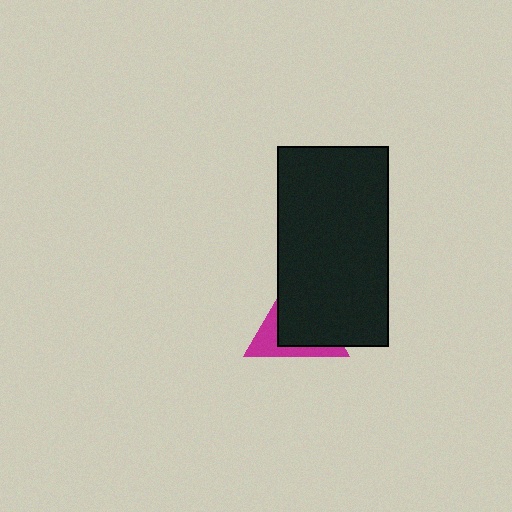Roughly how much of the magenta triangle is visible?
A small part of it is visible (roughly 35%).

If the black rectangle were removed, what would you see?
You would see the complete magenta triangle.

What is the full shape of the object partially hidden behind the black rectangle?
The partially hidden object is a magenta triangle.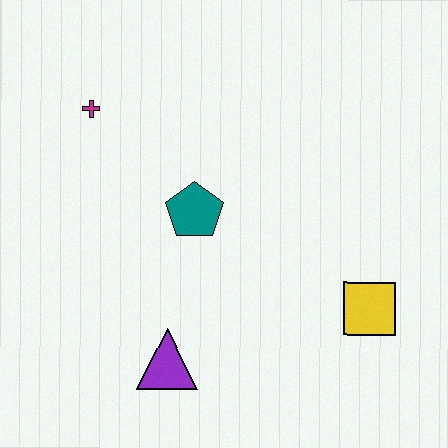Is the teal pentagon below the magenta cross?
Yes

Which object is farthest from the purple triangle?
The magenta cross is farthest from the purple triangle.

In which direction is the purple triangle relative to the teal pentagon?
The purple triangle is below the teal pentagon.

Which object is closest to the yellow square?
The teal pentagon is closest to the yellow square.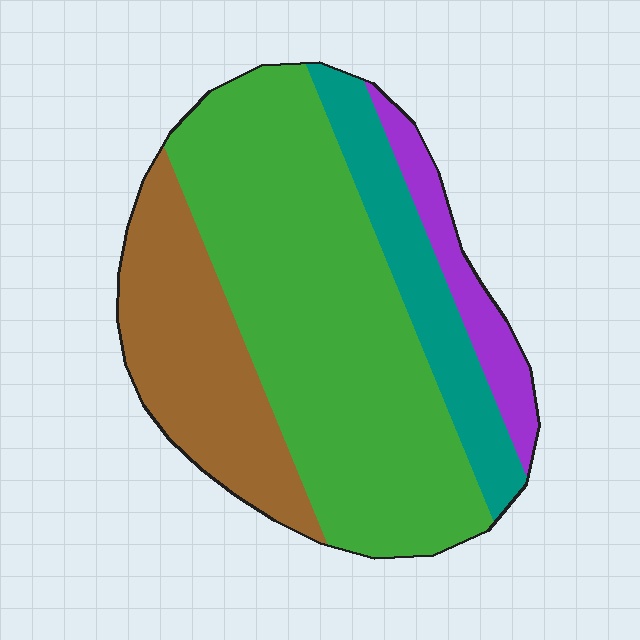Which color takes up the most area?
Green, at roughly 55%.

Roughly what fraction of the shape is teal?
Teal takes up about one sixth (1/6) of the shape.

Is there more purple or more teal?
Teal.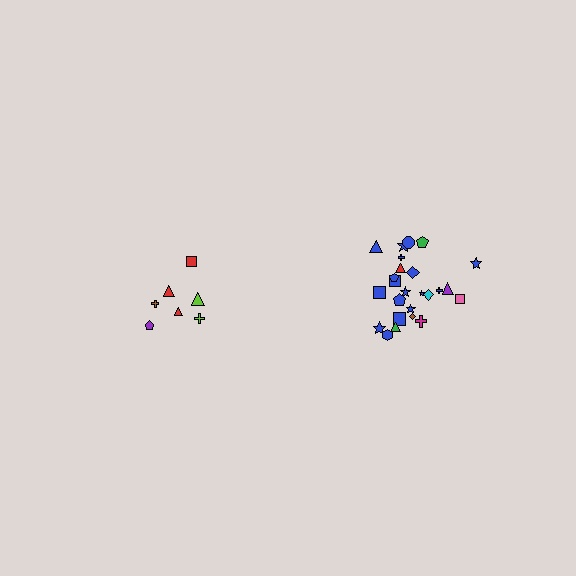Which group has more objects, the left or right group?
The right group.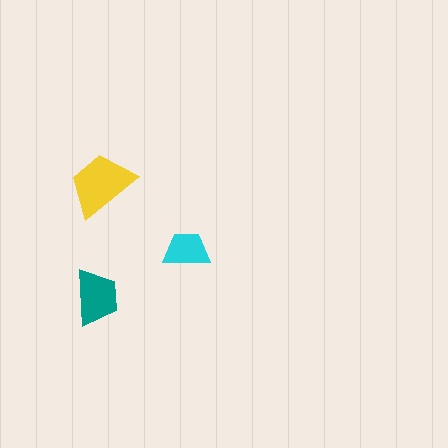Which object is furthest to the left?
The teal trapezoid is leftmost.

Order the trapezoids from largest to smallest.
the yellow one, the teal one, the cyan one.